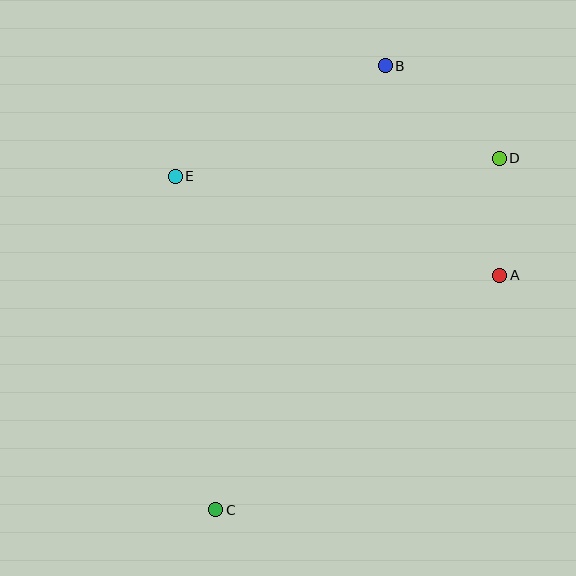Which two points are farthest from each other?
Points B and C are farthest from each other.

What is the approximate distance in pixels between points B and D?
The distance between B and D is approximately 147 pixels.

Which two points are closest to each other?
Points A and D are closest to each other.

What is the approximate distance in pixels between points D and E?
The distance between D and E is approximately 325 pixels.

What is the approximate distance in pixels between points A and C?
The distance between A and C is approximately 368 pixels.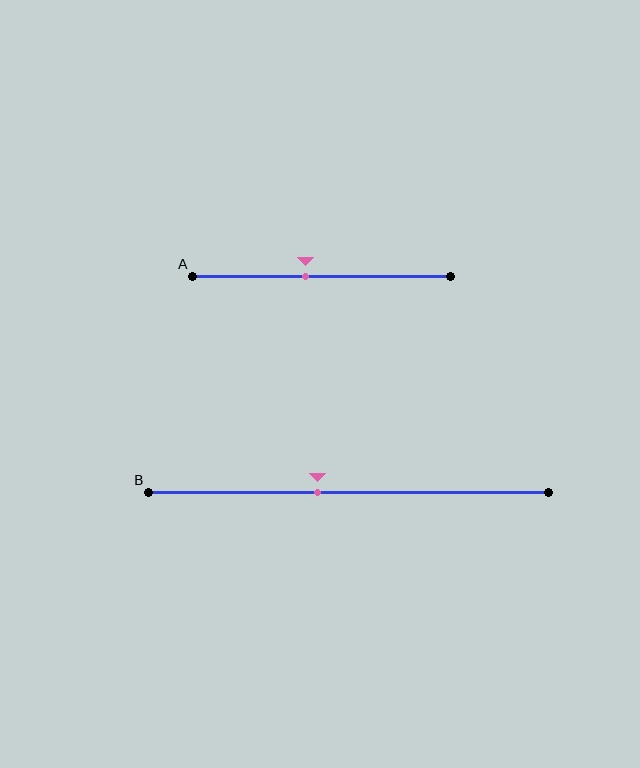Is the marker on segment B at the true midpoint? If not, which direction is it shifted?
No, the marker on segment B is shifted to the left by about 8% of the segment length.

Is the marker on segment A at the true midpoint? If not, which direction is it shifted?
No, the marker on segment A is shifted to the left by about 6% of the segment length.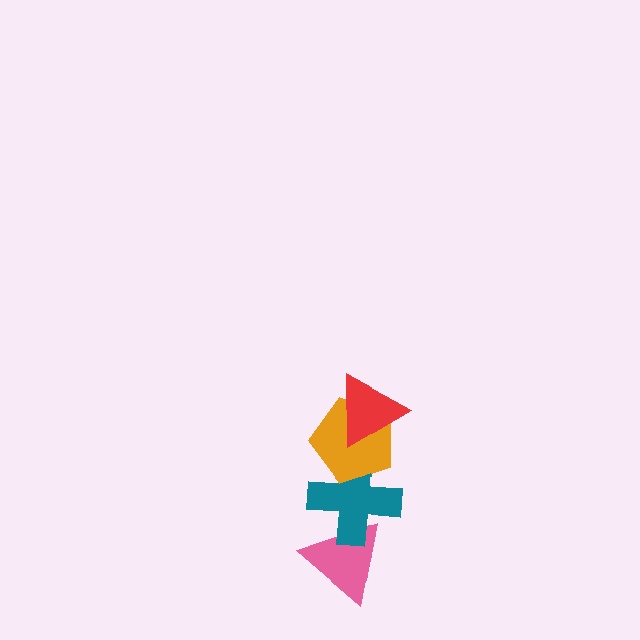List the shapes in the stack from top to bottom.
From top to bottom: the red triangle, the orange pentagon, the teal cross, the pink triangle.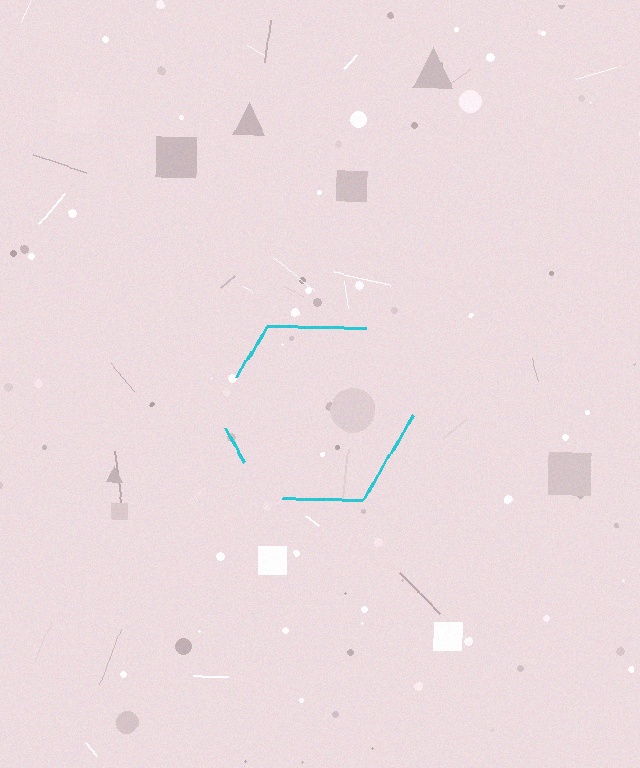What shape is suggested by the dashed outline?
The dashed outline suggests a hexagon.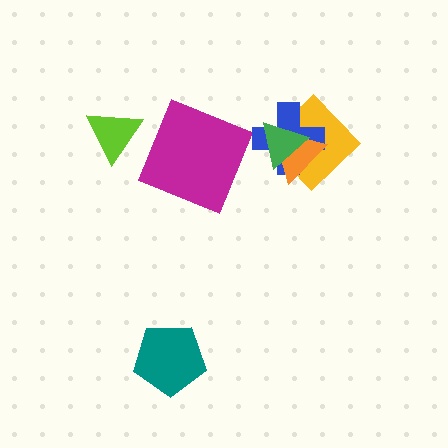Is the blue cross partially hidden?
Yes, it is partially covered by another shape.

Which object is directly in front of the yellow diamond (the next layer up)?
The blue cross is directly in front of the yellow diamond.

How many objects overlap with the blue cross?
3 objects overlap with the blue cross.